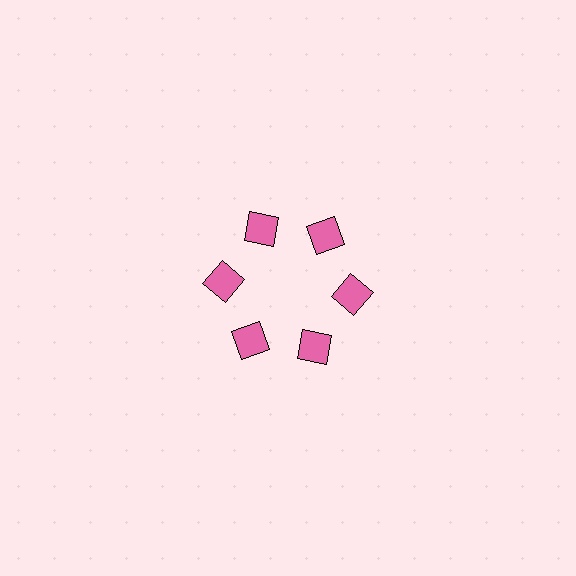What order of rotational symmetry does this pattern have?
This pattern has 6-fold rotational symmetry.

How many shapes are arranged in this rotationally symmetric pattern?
There are 6 shapes, arranged in 6 groups of 1.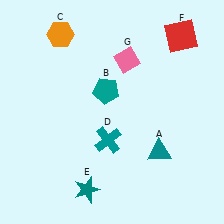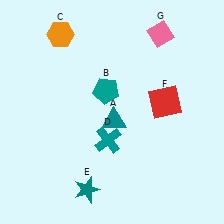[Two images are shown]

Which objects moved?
The objects that moved are: the teal triangle (A), the red square (F), the pink diamond (G).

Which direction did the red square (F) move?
The red square (F) moved down.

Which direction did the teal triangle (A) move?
The teal triangle (A) moved left.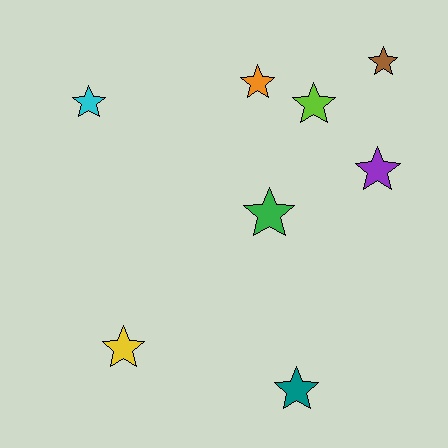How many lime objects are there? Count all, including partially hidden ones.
There is 1 lime object.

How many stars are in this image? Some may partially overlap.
There are 8 stars.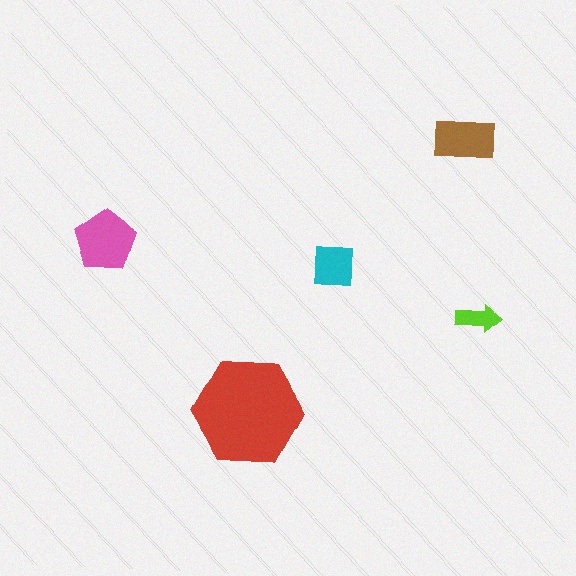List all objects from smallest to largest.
The lime arrow, the cyan square, the brown rectangle, the pink pentagon, the red hexagon.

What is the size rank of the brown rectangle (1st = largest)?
3rd.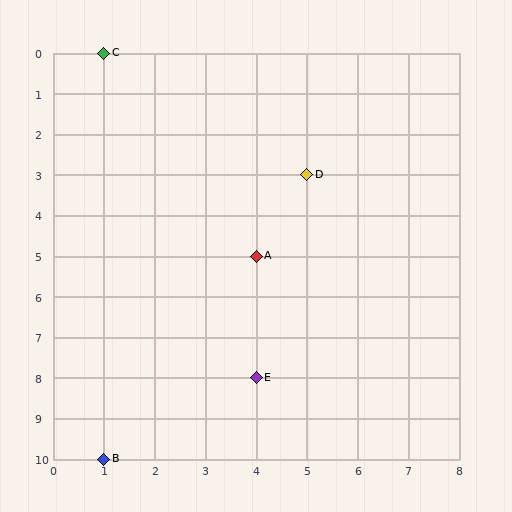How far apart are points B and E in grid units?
Points B and E are 3 columns and 2 rows apart (about 3.6 grid units diagonally).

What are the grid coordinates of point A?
Point A is at grid coordinates (4, 5).